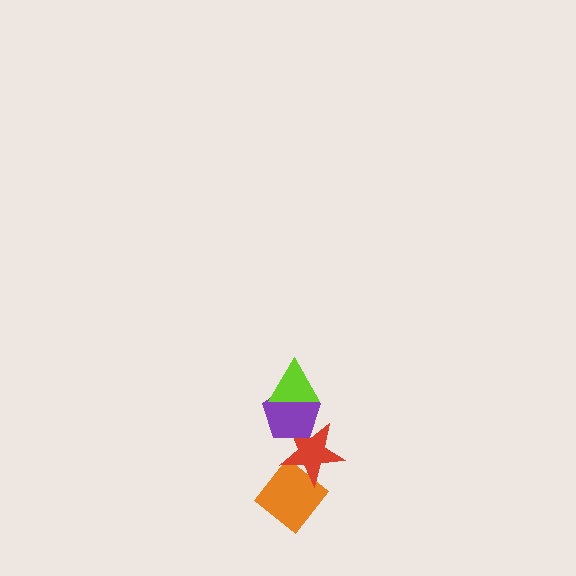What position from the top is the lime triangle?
The lime triangle is 1st from the top.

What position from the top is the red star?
The red star is 3rd from the top.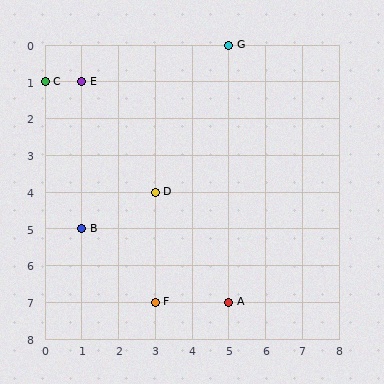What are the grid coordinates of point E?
Point E is at grid coordinates (1, 1).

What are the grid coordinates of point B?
Point B is at grid coordinates (1, 5).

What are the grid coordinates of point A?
Point A is at grid coordinates (5, 7).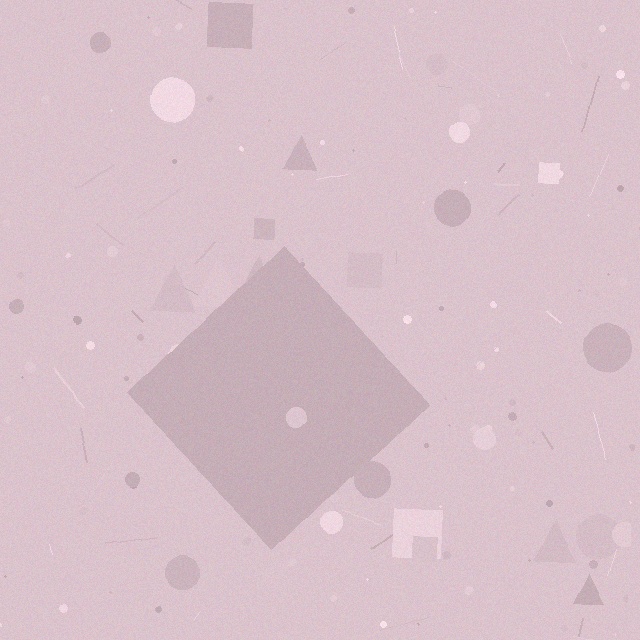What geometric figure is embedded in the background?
A diamond is embedded in the background.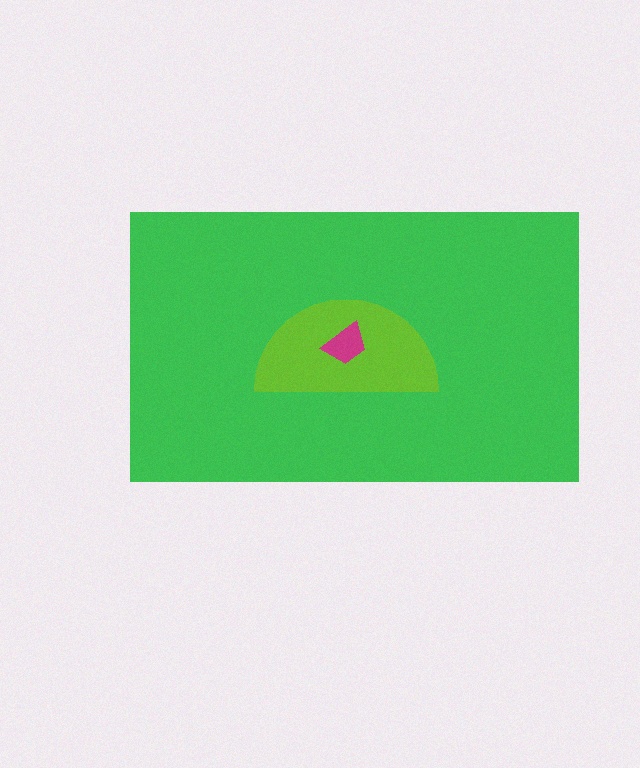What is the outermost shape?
The green rectangle.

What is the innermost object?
The magenta trapezoid.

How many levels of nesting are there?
3.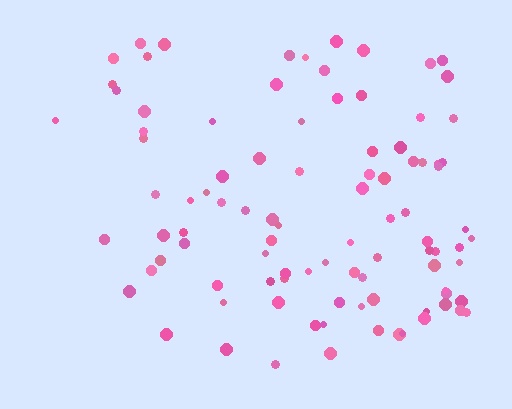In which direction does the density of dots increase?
From left to right, with the right side densest.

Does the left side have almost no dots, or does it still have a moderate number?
Still a moderate number, just noticeably fewer than the right.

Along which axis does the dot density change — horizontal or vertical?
Horizontal.